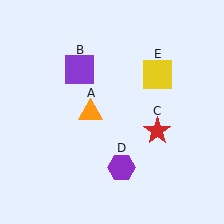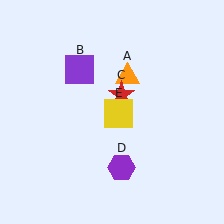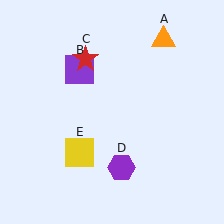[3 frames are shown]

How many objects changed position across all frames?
3 objects changed position: orange triangle (object A), red star (object C), yellow square (object E).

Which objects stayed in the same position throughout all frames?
Purple square (object B) and purple hexagon (object D) remained stationary.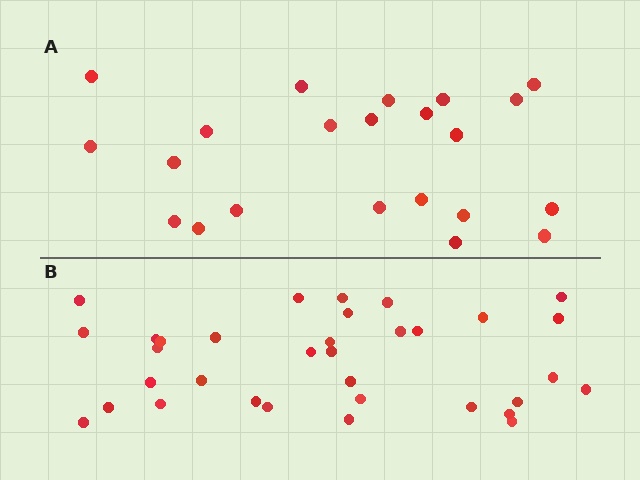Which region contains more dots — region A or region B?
Region B (the bottom region) has more dots.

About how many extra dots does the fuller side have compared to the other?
Region B has roughly 12 or so more dots than region A.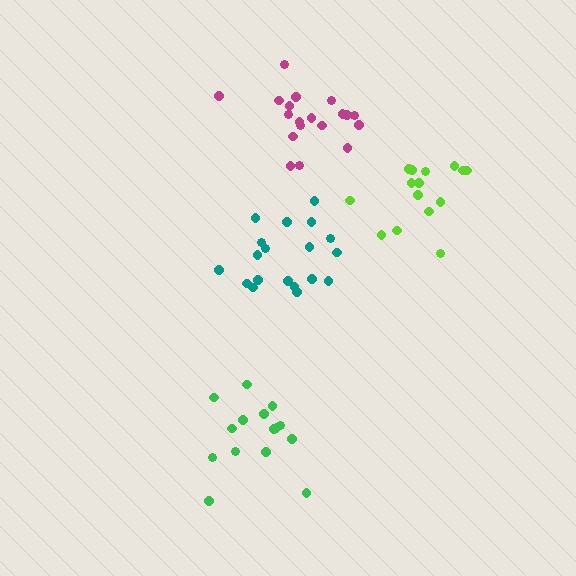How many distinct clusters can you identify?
There are 4 distinct clusters.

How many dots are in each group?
Group 1: 19 dots, Group 2: 15 dots, Group 3: 19 dots, Group 4: 15 dots (68 total).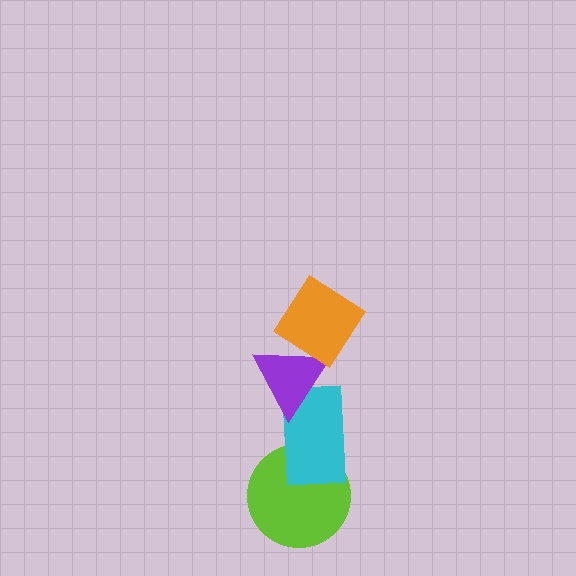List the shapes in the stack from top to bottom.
From top to bottom: the orange diamond, the purple triangle, the cyan rectangle, the lime circle.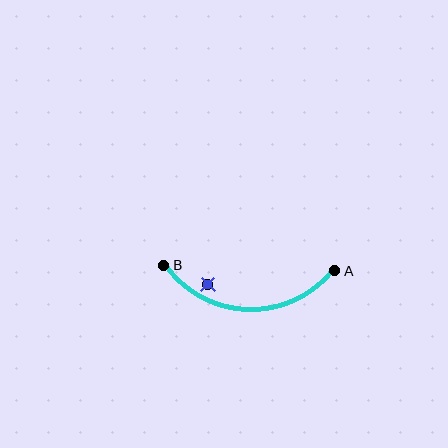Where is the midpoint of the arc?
The arc midpoint is the point on the curve farthest from the straight line joining A and B. It sits below that line.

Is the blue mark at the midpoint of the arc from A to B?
No — the blue mark does not lie on the arc at all. It sits slightly inside the curve.